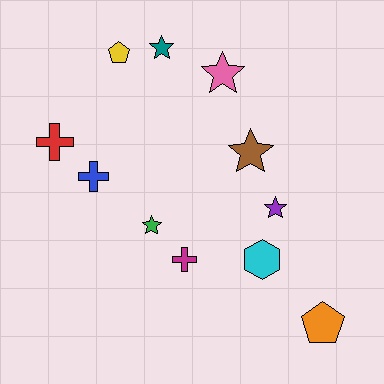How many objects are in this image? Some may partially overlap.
There are 11 objects.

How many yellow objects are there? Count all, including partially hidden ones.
There is 1 yellow object.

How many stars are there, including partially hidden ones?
There are 5 stars.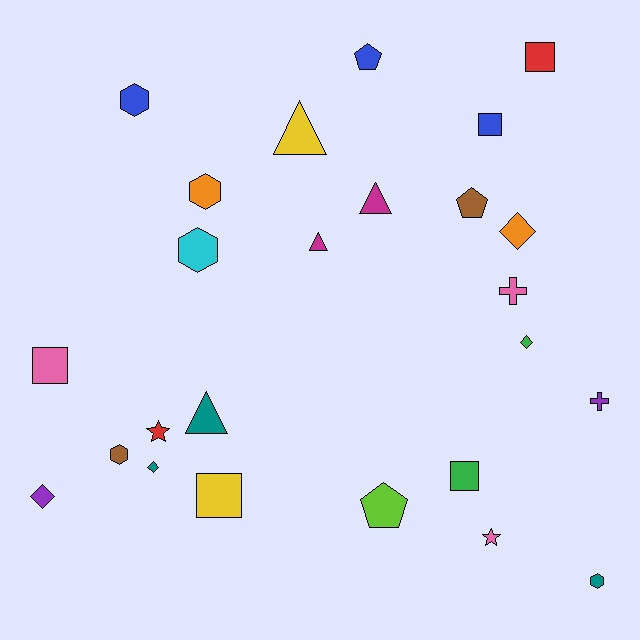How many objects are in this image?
There are 25 objects.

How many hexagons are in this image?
There are 5 hexagons.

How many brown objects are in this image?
There are 2 brown objects.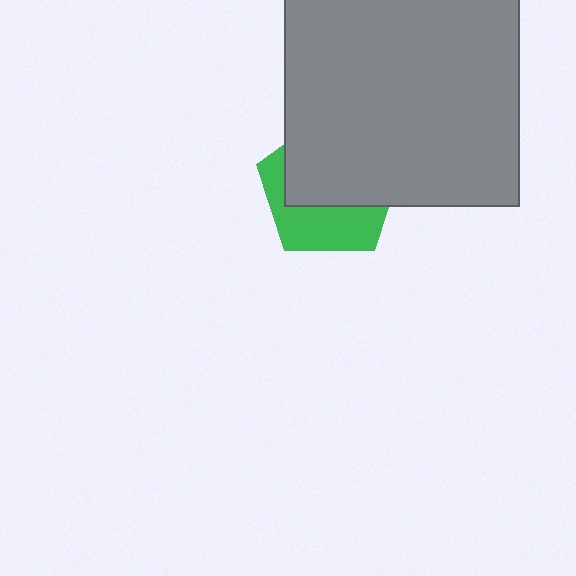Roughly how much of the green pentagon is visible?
A small part of it is visible (roughly 40%).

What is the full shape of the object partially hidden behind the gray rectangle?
The partially hidden object is a green pentagon.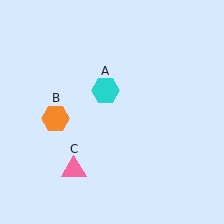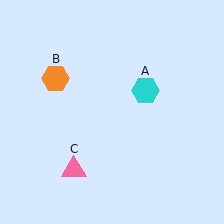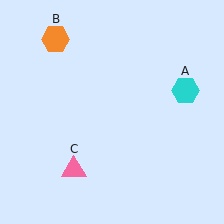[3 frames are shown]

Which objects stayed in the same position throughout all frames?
Pink triangle (object C) remained stationary.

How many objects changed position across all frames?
2 objects changed position: cyan hexagon (object A), orange hexagon (object B).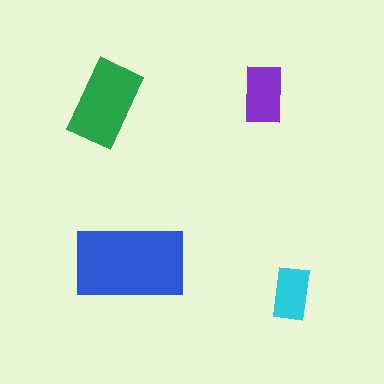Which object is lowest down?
The cyan rectangle is bottommost.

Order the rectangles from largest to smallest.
the blue one, the green one, the purple one, the cyan one.